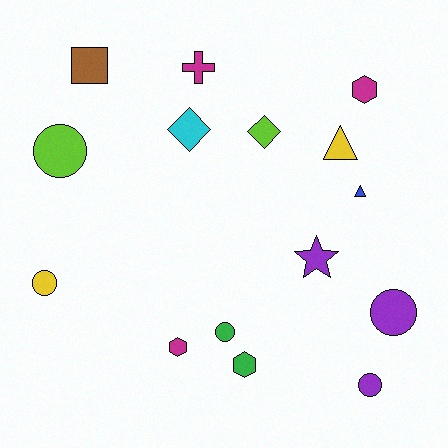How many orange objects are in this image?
There are no orange objects.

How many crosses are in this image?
There is 1 cross.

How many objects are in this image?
There are 15 objects.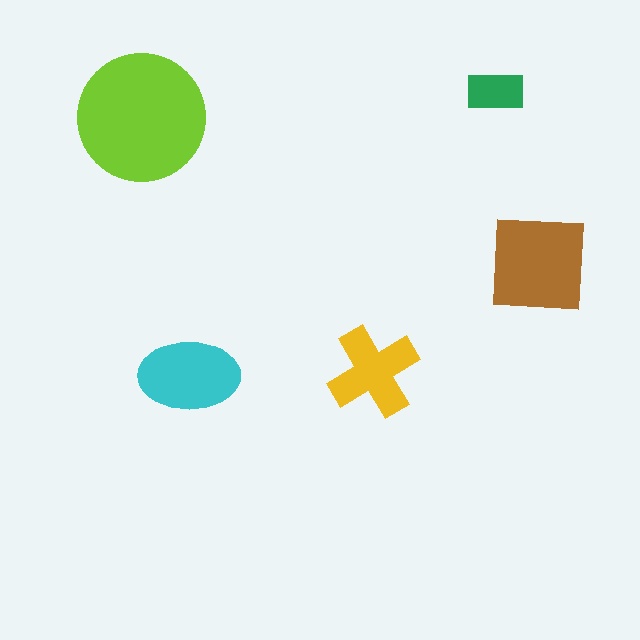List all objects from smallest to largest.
The green rectangle, the yellow cross, the cyan ellipse, the brown square, the lime circle.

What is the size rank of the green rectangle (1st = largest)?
5th.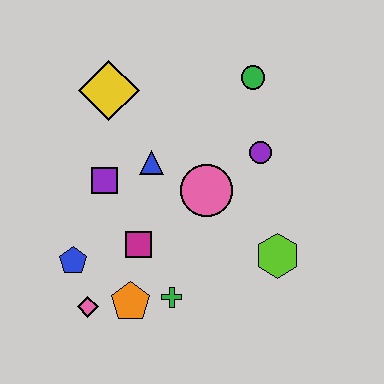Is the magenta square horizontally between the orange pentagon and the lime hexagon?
Yes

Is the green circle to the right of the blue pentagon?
Yes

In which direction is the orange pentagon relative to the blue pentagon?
The orange pentagon is to the right of the blue pentagon.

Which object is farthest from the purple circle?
The pink diamond is farthest from the purple circle.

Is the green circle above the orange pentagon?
Yes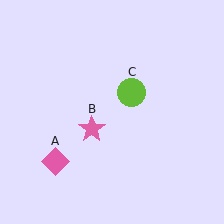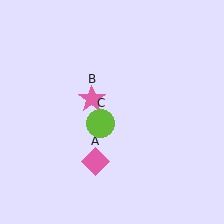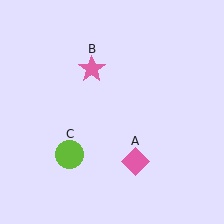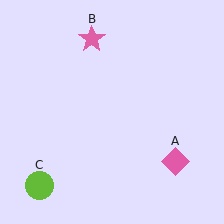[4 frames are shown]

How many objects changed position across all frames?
3 objects changed position: pink diamond (object A), pink star (object B), lime circle (object C).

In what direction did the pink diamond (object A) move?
The pink diamond (object A) moved right.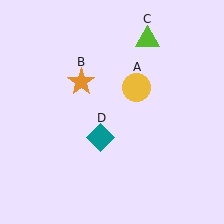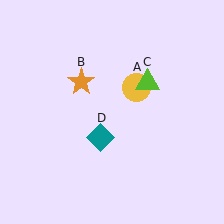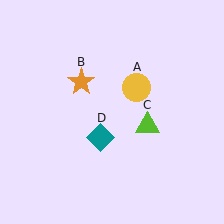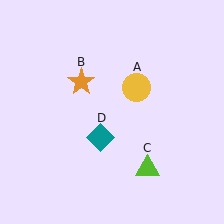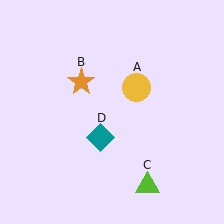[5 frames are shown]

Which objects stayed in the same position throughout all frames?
Yellow circle (object A) and orange star (object B) and teal diamond (object D) remained stationary.